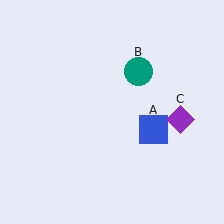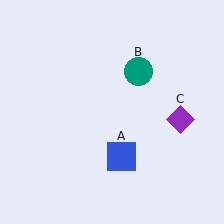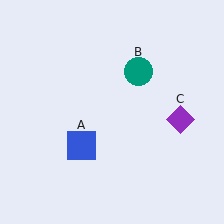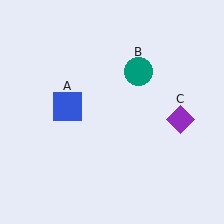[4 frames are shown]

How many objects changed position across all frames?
1 object changed position: blue square (object A).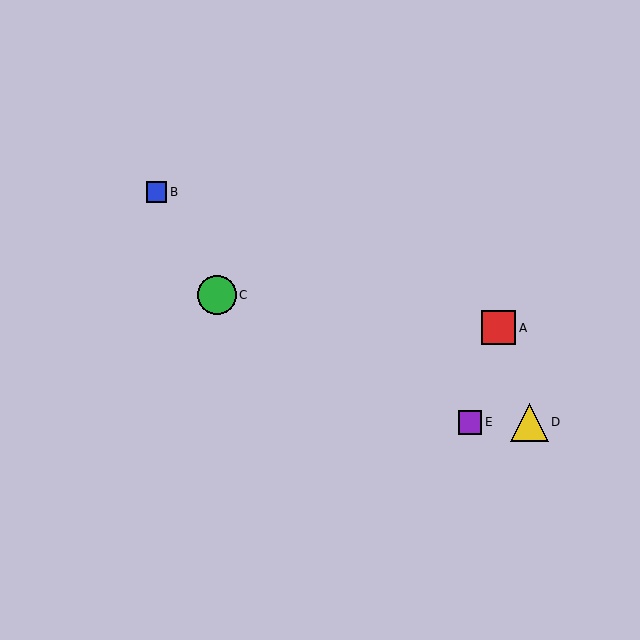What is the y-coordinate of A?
Object A is at y≈328.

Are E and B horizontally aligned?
No, E is at y≈422 and B is at y≈192.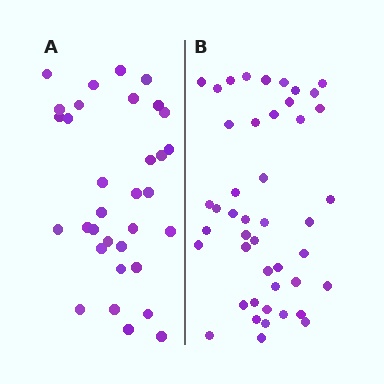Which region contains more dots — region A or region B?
Region B (the right region) has more dots.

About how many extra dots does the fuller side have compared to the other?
Region B has roughly 12 or so more dots than region A.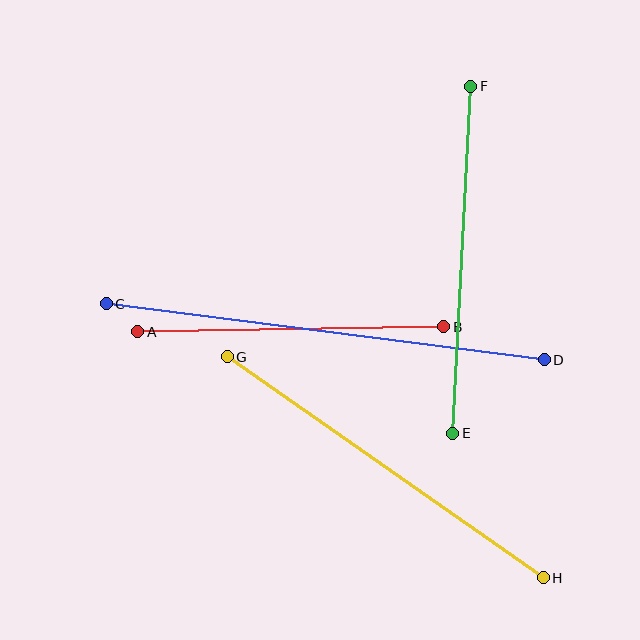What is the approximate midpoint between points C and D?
The midpoint is at approximately (325, 332) pixels.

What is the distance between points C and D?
The distance is approximately 442 pixels.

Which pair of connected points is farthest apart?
Points C and D are farthest apart.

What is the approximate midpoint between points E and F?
The midpoint is at approximately (462, 260) pixels.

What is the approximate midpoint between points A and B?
The midpoint is at approximately (291, 329) pixels.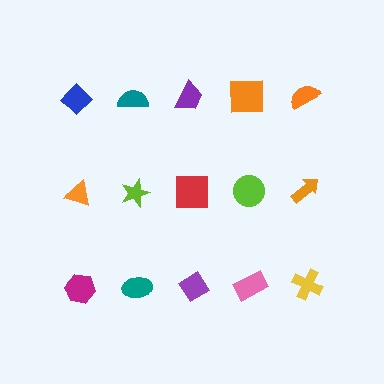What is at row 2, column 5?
An orange arrow.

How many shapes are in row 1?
5 shapes.